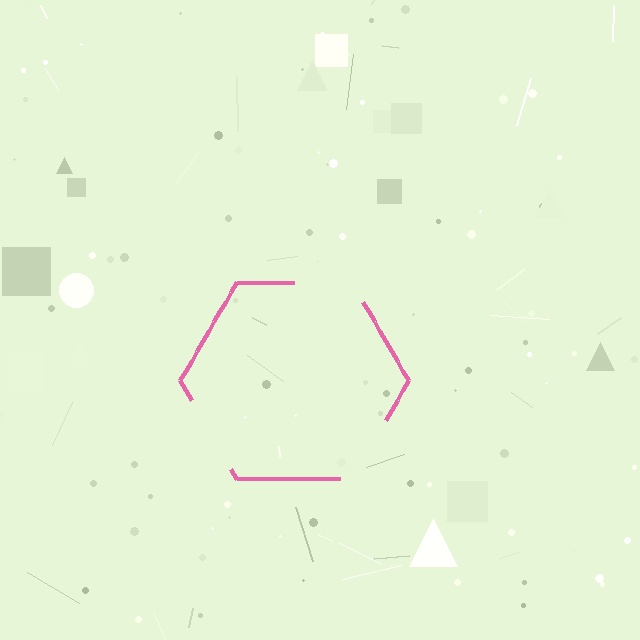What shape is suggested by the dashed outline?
The dashed outline suggests a hexagon.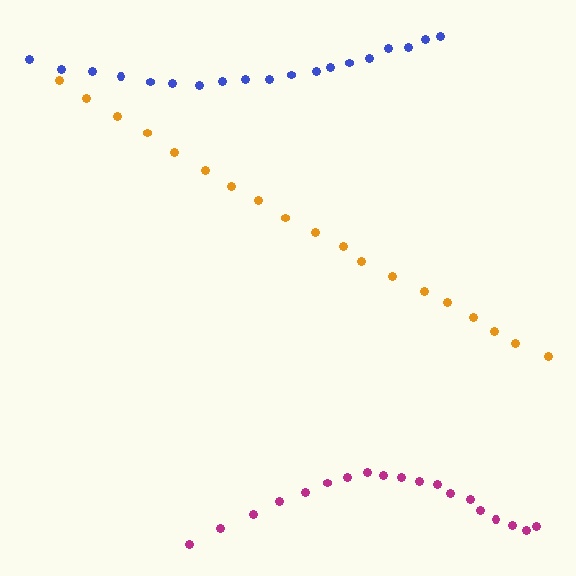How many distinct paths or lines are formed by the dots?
There are 3 distinct paths.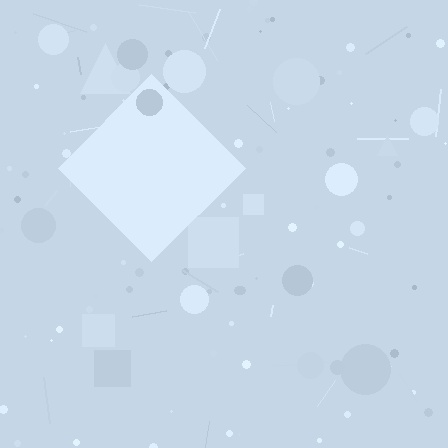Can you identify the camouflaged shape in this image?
The camouflaged shape is a diamond.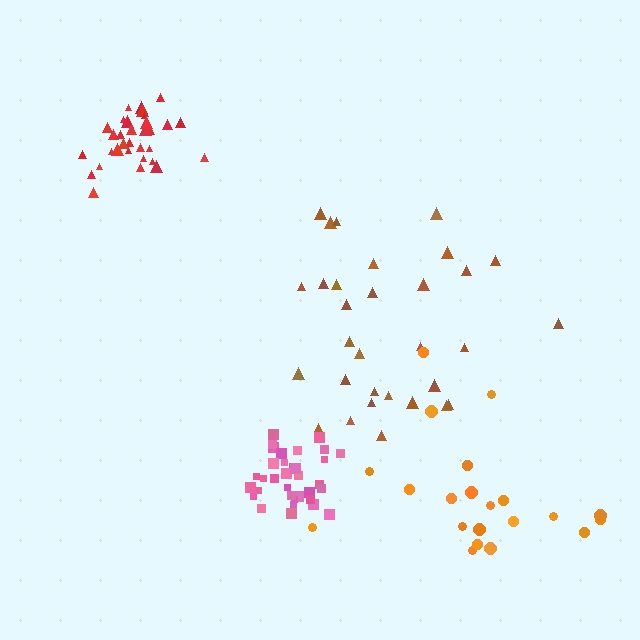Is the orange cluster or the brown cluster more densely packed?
Brown.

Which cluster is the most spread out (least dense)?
Orange.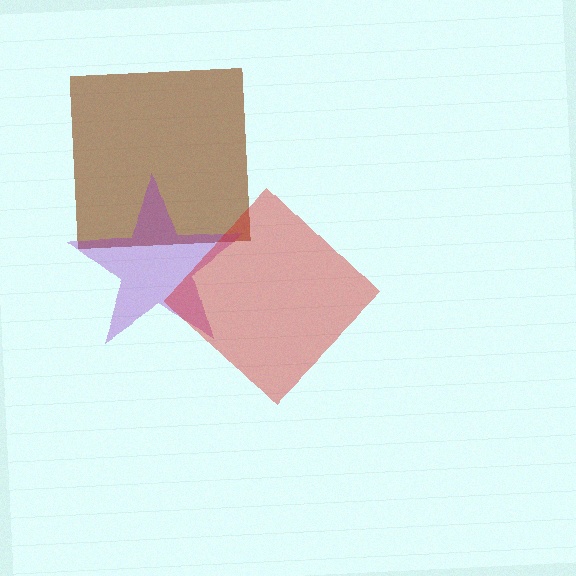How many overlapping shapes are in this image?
There are 3 overlapping shapes in the image.